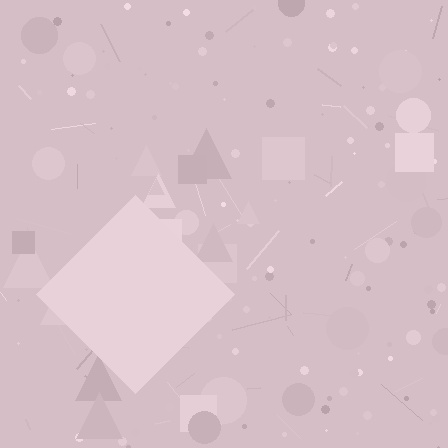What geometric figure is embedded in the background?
A diamond is embedded in the background.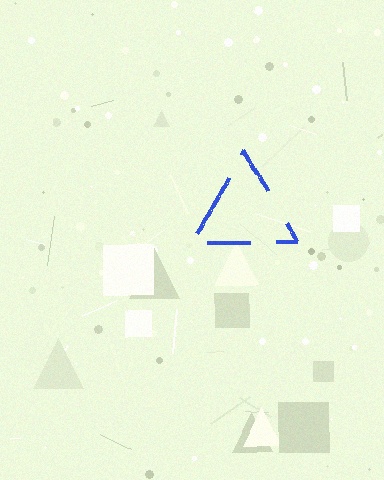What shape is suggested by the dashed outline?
The dashed outline suggests a triangle.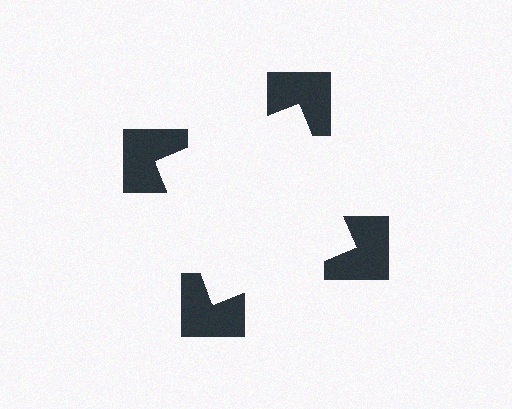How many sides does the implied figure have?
4 sides.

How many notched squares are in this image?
There are 4 — one at each vertex of the illusory square.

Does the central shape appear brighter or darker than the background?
It typically appears slightly brighter than the background, even though no actual brightness change is drawn.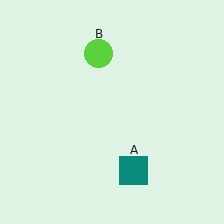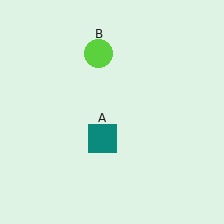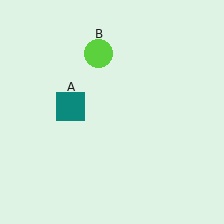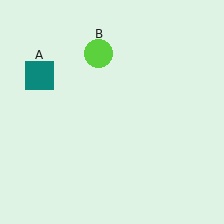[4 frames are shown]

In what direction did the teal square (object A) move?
The teal square (object A) moved up and to the left.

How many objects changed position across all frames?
1 object changed position: teal square (object A).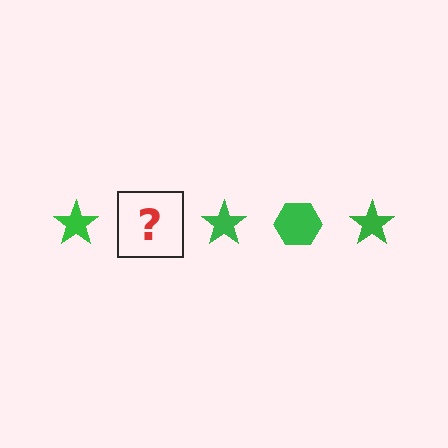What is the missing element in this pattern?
The missing element is a green hexagon.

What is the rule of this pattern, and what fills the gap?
The rule is that the pattern cycles through star, hexagon shapes in green. The gap should be filled with a green hexagon.